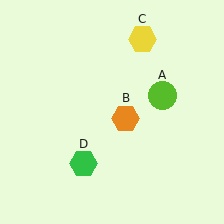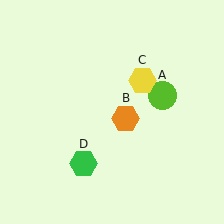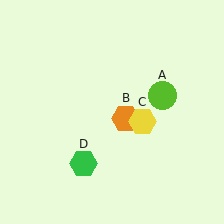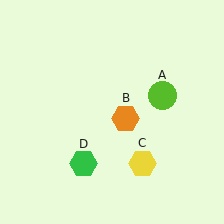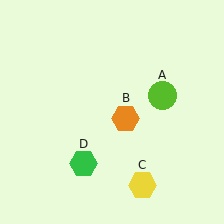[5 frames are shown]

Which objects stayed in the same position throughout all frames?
Lime circle (object A) and orange hexagon (object B) and green hexagon (object D) remained stationary.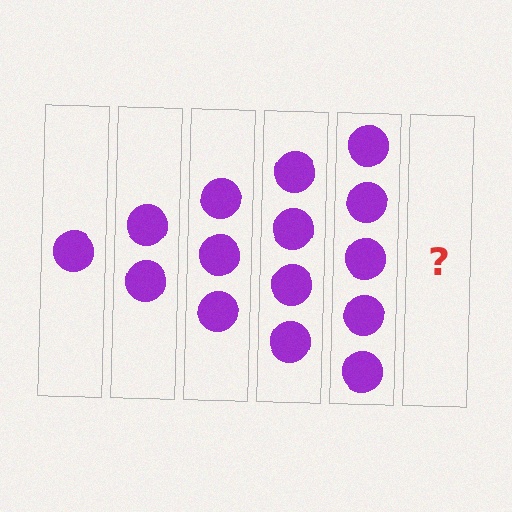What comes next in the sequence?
The next element should be 6 circles.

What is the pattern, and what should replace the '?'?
The pattern is that each step adds one more circle. The '?' should be 6 circles.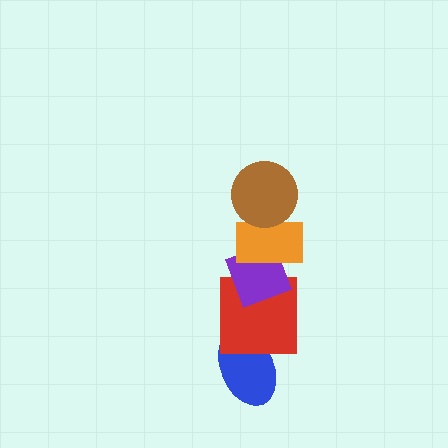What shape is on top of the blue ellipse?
The red square is on top of the blue ellipse.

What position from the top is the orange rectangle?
The orange rectangle is 2nd from the top.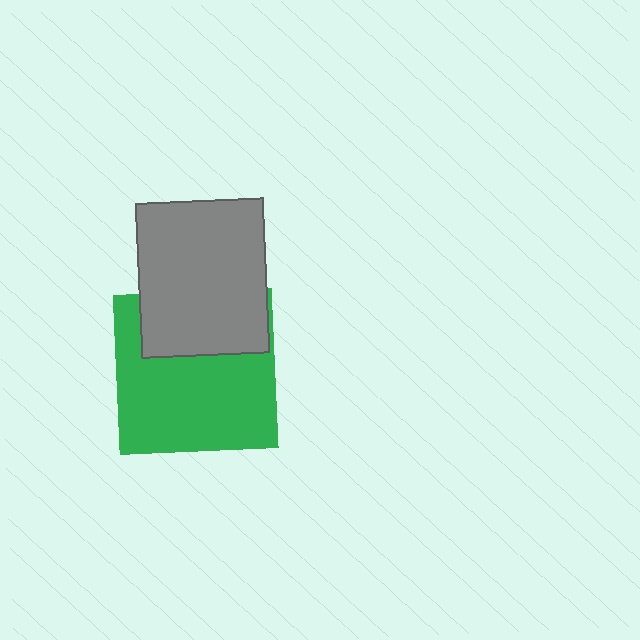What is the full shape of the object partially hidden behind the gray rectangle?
The partially hidden object is a green square.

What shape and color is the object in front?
The object in front is a gray rectangle.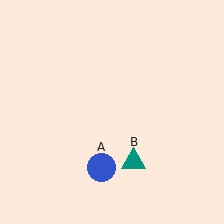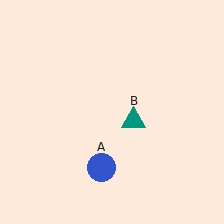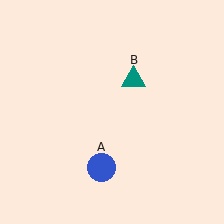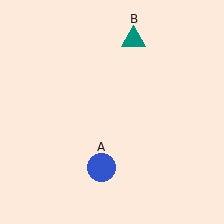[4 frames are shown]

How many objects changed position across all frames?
1 object changed position: teal triangle (object B).